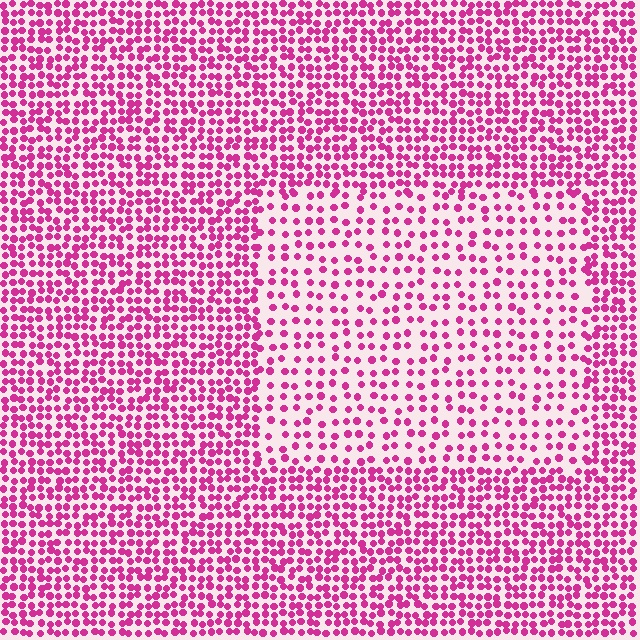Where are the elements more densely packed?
The elements are more densely packed outside the rectangle boundary.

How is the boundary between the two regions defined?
The boundary is defined by a change in element density (approximately 2.0x ratio). All elements are the same color, size, and shape.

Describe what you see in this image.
The image contains small magenta elements arranged at two different densities. A rectangle-shaped region is visible where the elements are less densely packed than the surrounding area.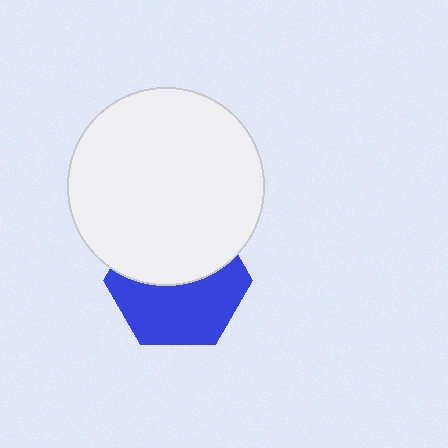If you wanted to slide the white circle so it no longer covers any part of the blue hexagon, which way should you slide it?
Slide it up — that is the most direct way to separate the two shapes.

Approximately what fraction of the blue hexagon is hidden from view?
Roughly 46% of the blue hexagon is hidden behind the white circle.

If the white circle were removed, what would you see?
You would see the complete blue hexagon.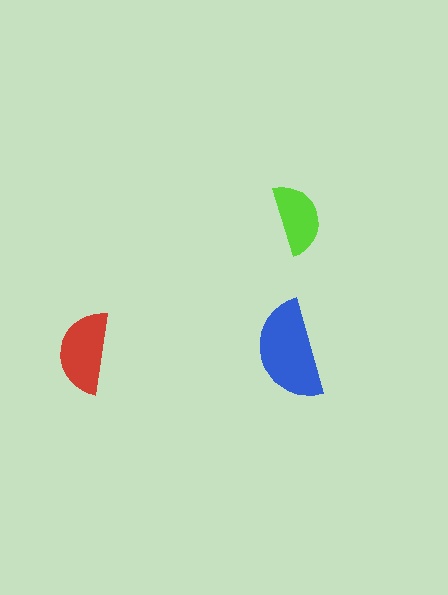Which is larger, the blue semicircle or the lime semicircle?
The blue one.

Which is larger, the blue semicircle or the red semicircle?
The blue one.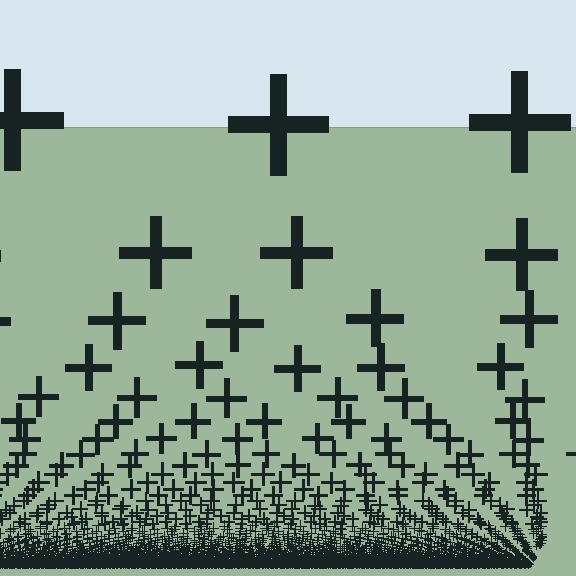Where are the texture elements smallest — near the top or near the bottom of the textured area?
Near the bottom.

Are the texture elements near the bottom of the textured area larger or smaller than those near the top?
Smaller. The gradient is inverted — elements near the bottom are smaller and denser.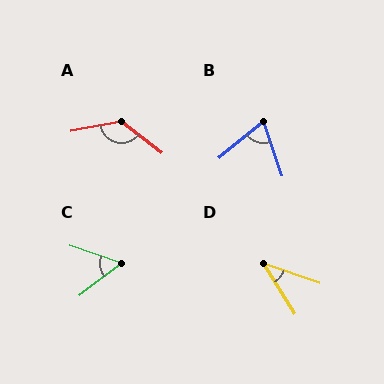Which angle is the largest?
A, at approximately 132 degrees.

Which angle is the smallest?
D, at approximately 40 degrees.